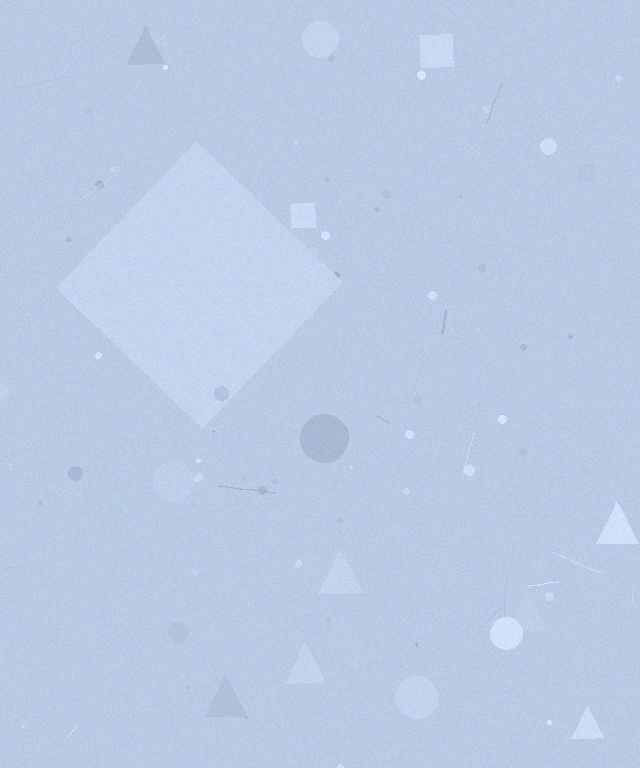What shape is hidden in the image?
A diamond is hidden in the image.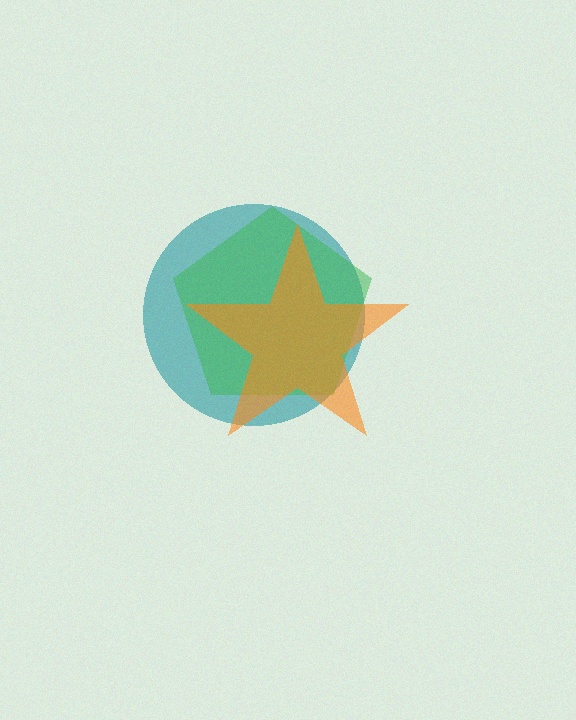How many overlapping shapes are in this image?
There are 3 overlapping shapes in the image.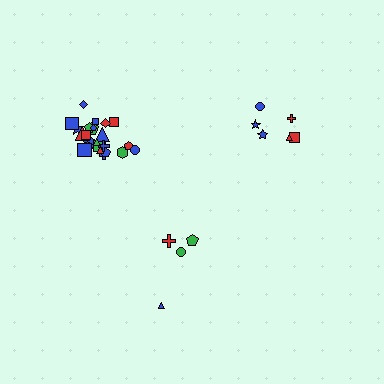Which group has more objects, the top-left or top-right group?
The top-left group.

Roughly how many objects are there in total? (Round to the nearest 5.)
Roughly 35 objects in total.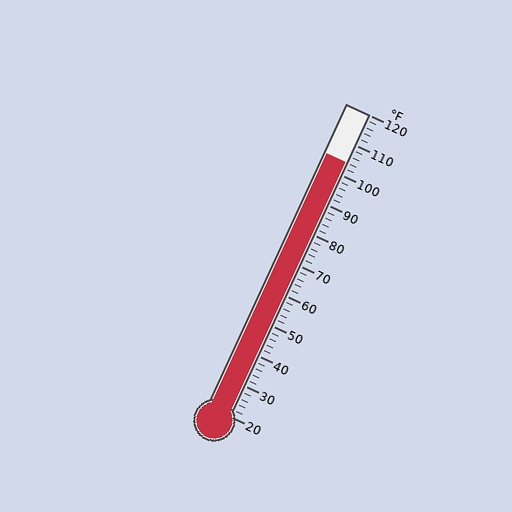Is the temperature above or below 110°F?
The temperature is below 110°F.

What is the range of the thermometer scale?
The thermometer scale ranges from 20°F to 120°F.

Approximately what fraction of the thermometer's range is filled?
The thermometer is filled to approximately 85% of its range.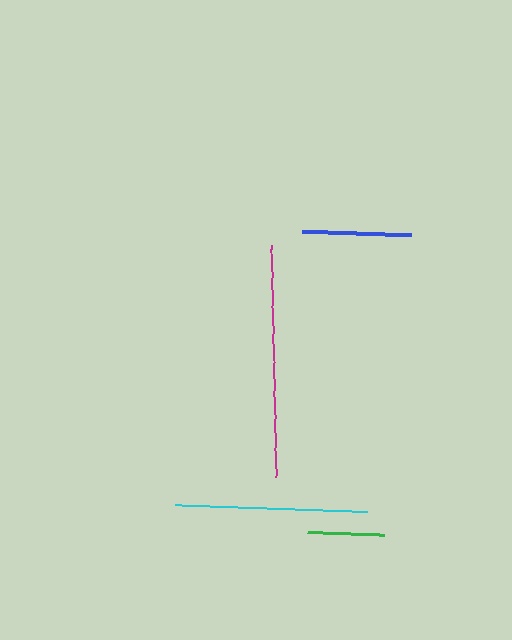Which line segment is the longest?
The magenta line is the longest at approximately 232 pixels.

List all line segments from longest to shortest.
From longest to shortest: magenta, cyan, blue, green.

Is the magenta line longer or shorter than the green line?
The magenta line is longer than the green line.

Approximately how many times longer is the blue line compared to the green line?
The blue line is approximately 1.4 times the length of the green line.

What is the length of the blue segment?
The blue segment is approximately 110 pixels long.